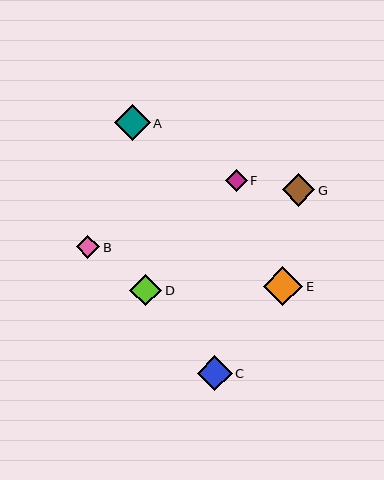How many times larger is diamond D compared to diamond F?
Diamond D is approximately 1.4 times the size of diamond F.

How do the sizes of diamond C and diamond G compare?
Diamond C and diamond G are approximately the same size.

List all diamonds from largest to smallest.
From largest to smallest: E, A, C, G, D, B, F.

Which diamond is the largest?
Diamond E is the largest with a size of approximately 40 pixels.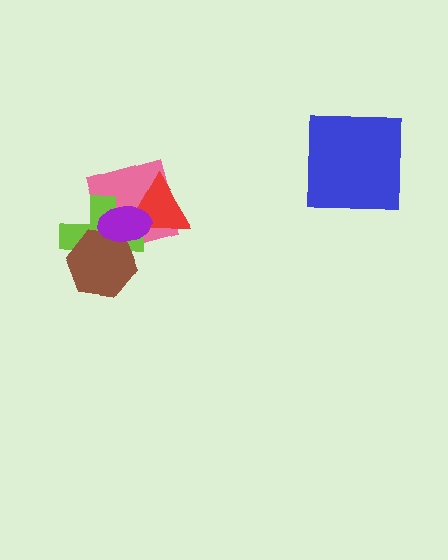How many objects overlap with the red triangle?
3 objects overlap with the red triangle.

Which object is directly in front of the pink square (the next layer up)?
The lime cross is directly in front of the pink square.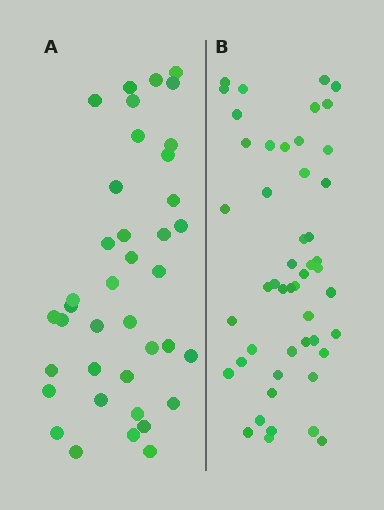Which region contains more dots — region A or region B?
Region B (the right region) has more dots.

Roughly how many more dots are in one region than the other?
Region B has roughly 10 or so more dots than region A.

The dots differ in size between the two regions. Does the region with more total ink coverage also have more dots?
No. Region A has more total ink coverage because its dots are larger, but region B actually contains more individual dots. Total area can be misleading — the number of items is what matters here.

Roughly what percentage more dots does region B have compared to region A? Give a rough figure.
About 25% more.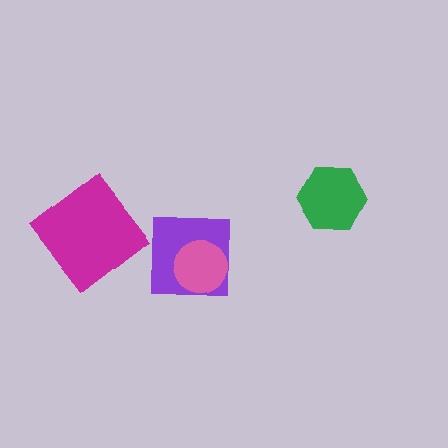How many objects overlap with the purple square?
1 object overlaps with the purple square.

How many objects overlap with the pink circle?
1 object overlaps with the pink circle.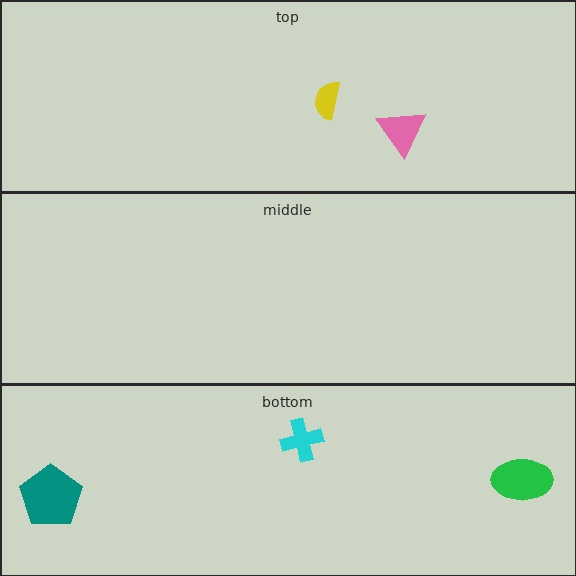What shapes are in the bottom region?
The green ellipse, the teal pentagon, the cyan cross.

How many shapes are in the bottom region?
3.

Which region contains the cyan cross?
The bottom region.